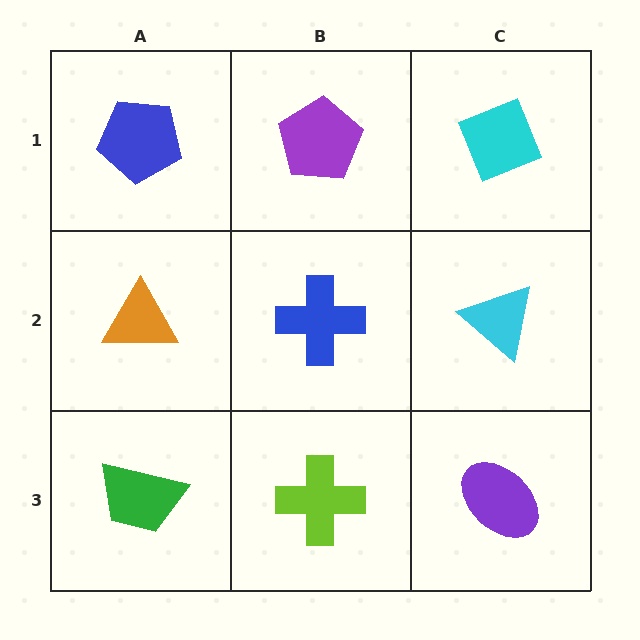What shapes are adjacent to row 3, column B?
A blue cross (row 2, column B), a green trapezoid (row 3, column A), a purple ellipse (row 3, column C).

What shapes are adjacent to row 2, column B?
A purple pentagon (row 1, column B), a lime cross (row 3, column B), an orange triangle (row 2, column A), a cyan triangle (row 2, column C).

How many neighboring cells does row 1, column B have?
3.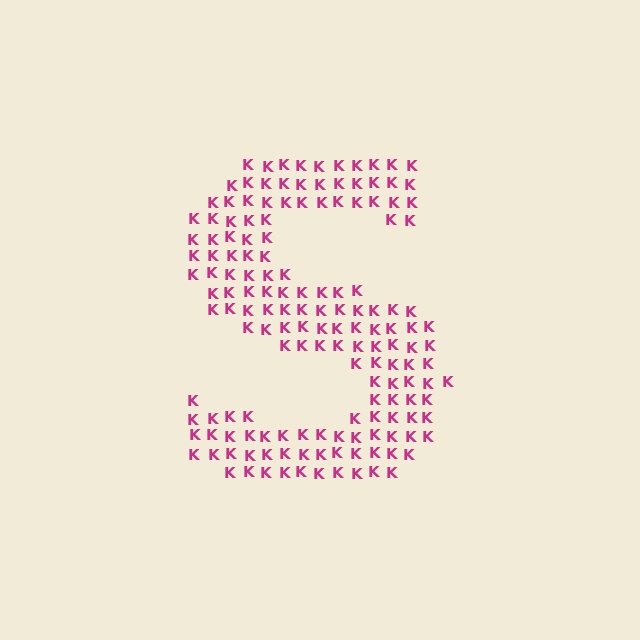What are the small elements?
The small elements are letter K's.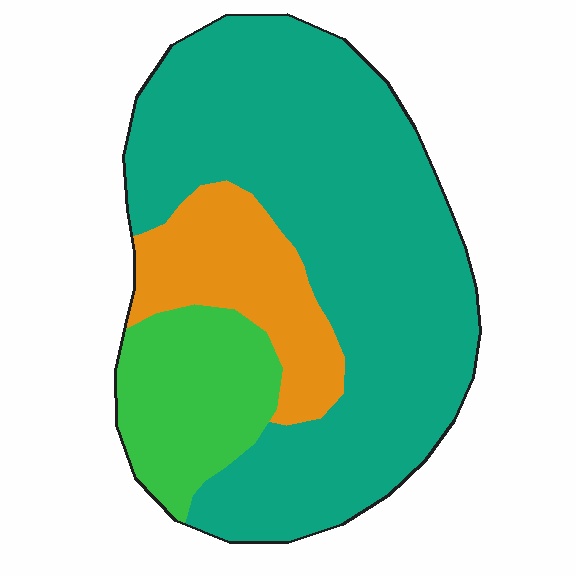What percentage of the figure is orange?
Orange takes up about one sixth (1/6) of the figure.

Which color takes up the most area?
Teal, at roughly 65%.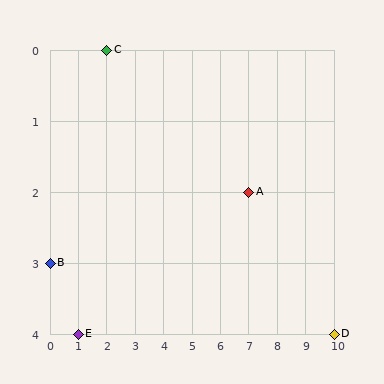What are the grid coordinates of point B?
Point B is at grid coordinates (0, 3).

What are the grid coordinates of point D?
Point D is at grid coordinates (10, 4).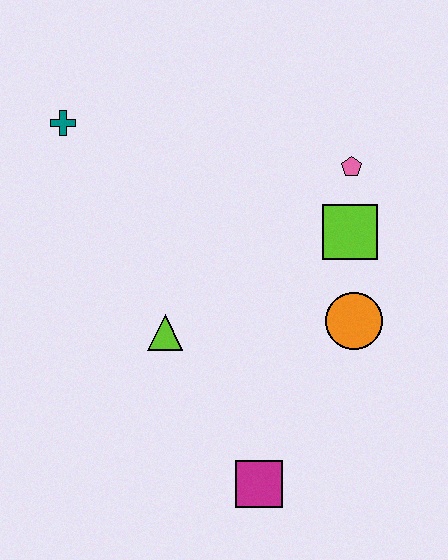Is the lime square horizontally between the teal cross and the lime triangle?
No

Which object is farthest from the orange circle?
The teal cross is farthest from the orange circle.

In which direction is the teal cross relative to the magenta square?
The teal cross is above the magenta square.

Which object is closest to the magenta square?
The lime triangle is closest to the magenta square.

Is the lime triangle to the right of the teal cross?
Yes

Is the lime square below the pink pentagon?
Yes